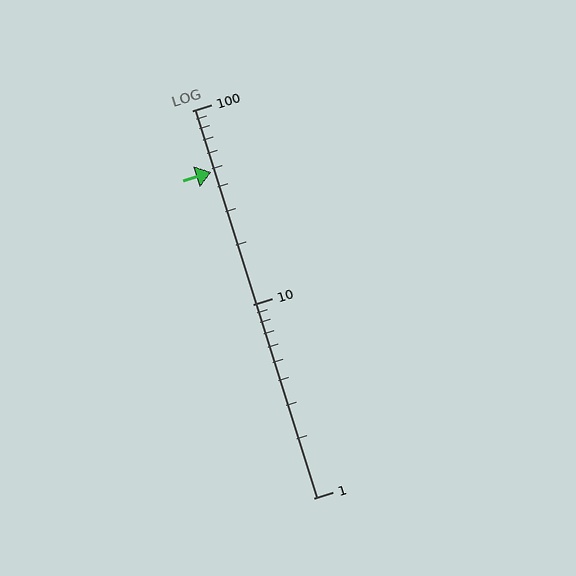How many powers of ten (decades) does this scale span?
The scale spans 2 decades, from 1 to 100.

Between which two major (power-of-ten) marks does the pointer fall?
The pointer is between 10 and 100.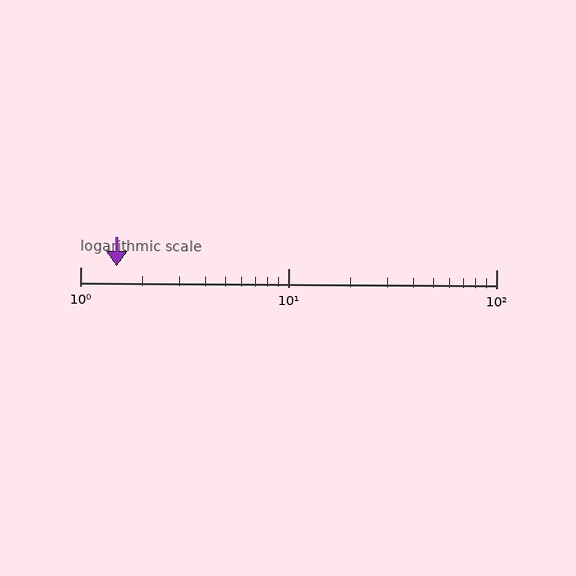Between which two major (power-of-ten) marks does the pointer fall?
The pointer is between 1 and 10.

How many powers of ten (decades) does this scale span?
The scale spans 2 decades, from 1 to 100.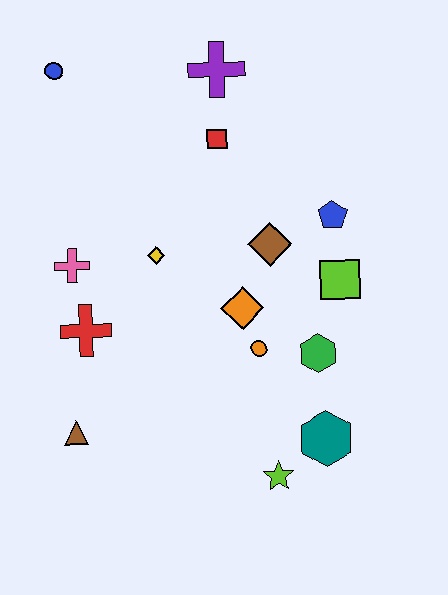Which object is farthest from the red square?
The lime star is farthest from the red square.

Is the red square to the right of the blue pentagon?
No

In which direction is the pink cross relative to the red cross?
The pink cross is above the red cross.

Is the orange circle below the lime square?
Yes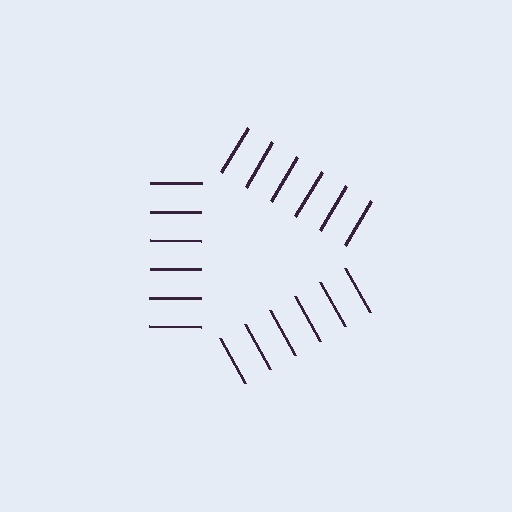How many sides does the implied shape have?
3 sides — the line-ends trace a triangle.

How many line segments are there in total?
18 — 6 along each of the 3 edges.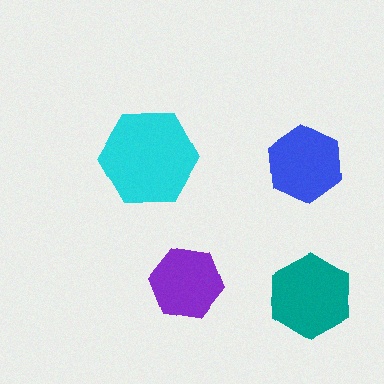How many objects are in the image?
There are 4 objects in the image.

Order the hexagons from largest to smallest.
the cyan one, the teal one, the blue one, the purple one.